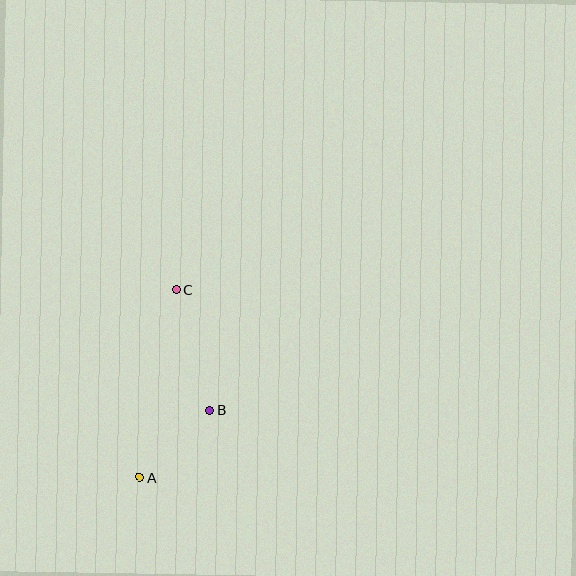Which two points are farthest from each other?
Points A and C are farthest from each other.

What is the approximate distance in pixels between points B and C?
The distance between B and C is approximately 125 pixels.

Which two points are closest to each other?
Points A and B are closest to each other.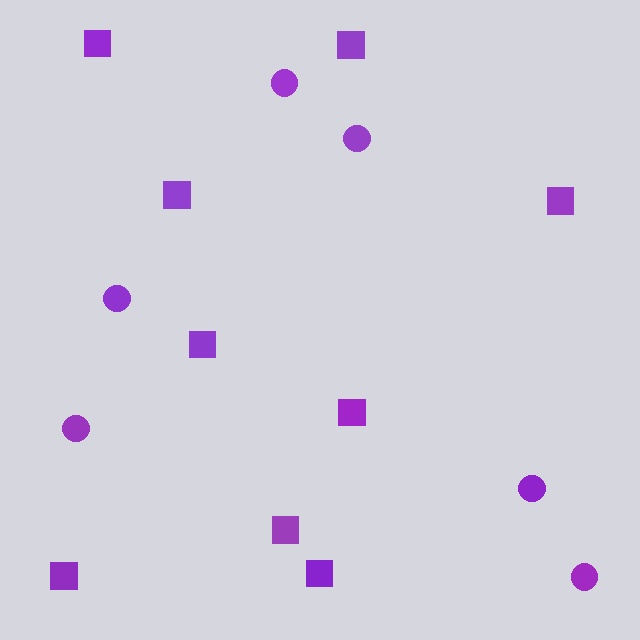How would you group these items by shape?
There are 2 groups: one group of circles (6) and one group of squares (9).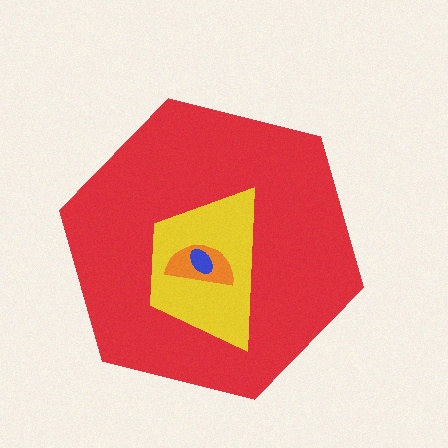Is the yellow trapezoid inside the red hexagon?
Yes.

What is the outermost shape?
The red hexagon.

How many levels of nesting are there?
4.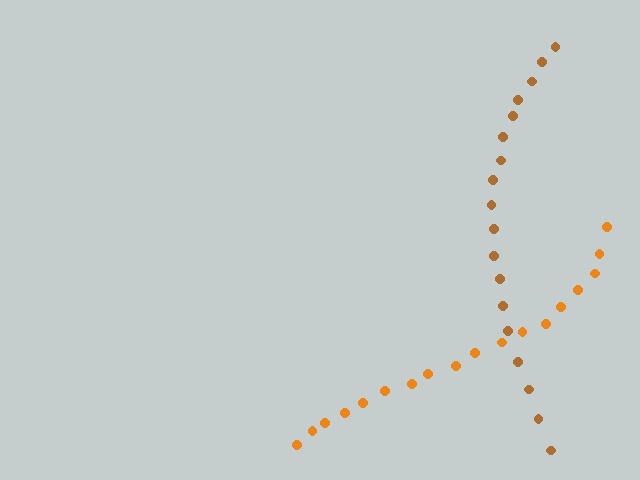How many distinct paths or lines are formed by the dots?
There are 2 distinct paths.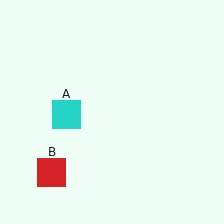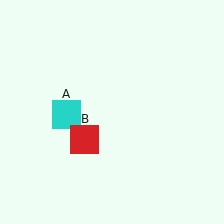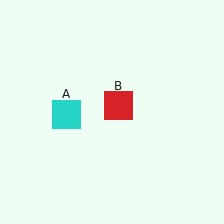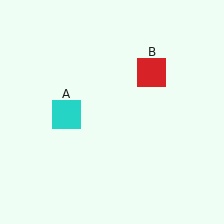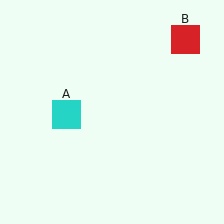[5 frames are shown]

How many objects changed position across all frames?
1 object changed position: red square (object B).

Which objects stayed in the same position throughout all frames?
Cyan square (object A) remained stationary.